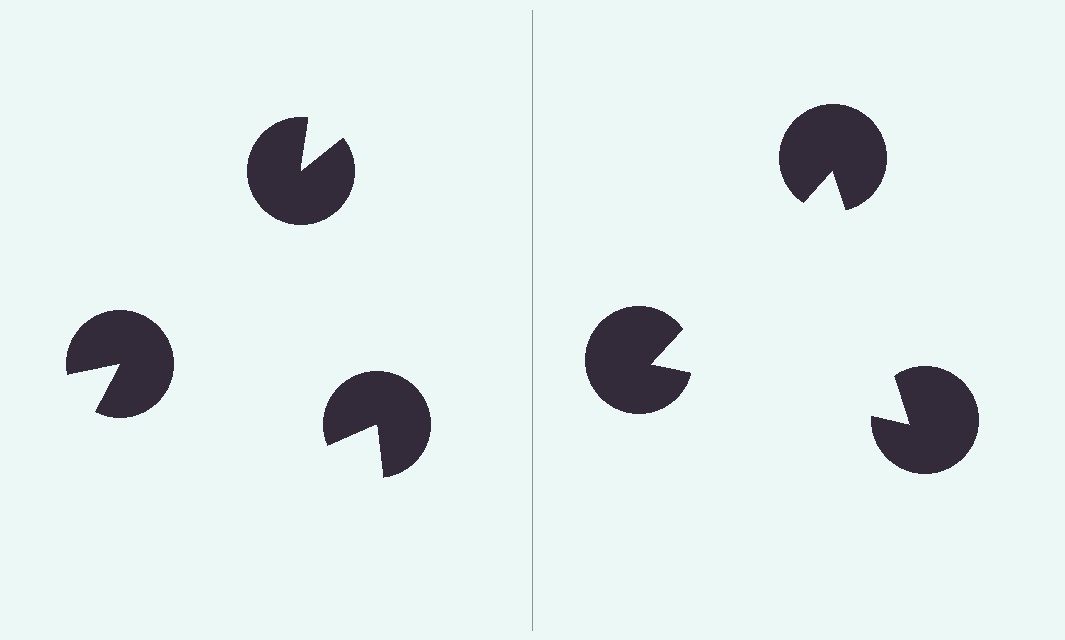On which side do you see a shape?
An illusory triangle appears on the right side. On the left side the wedge cuts are rotated, so no coherent shape forms.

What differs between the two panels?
The pac-man discs are positioned identically on both sides; only the wedge orientations differ. On the right they align to a triangle; on the left they are misaligned.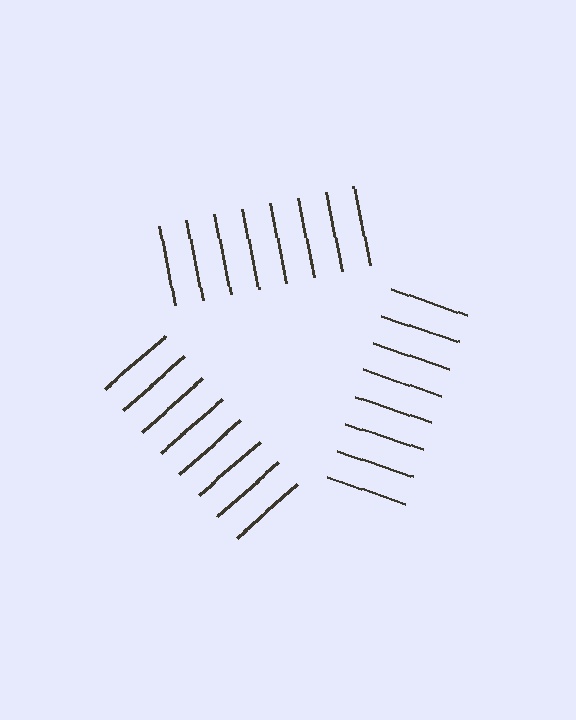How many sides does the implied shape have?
3 sides — the line-ends trace a triangle.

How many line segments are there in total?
24 — 8 along each of the 3 edges.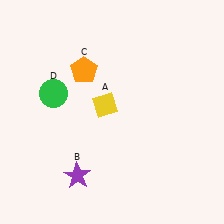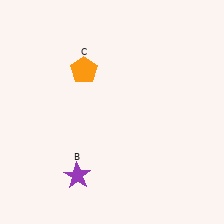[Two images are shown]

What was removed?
The green circle (D), the yellow diamond (A) were removed in Image 2.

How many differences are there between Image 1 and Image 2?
There are 2 differences between the two images.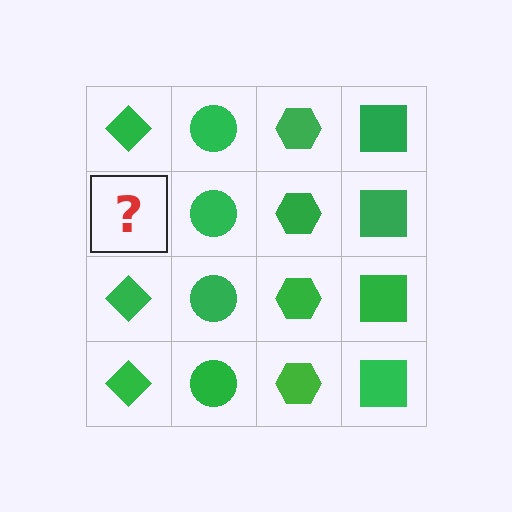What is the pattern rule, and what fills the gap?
The rule is that each column has a consistent shape. The gap should be filled with a green diamond.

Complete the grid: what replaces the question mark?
The question mark should be replaced with a green diamond.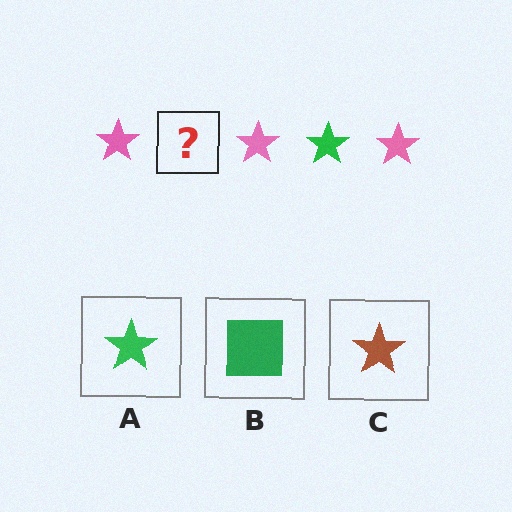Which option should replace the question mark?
Option A.